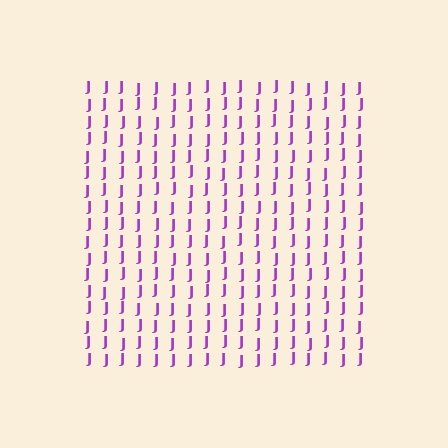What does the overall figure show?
The overall figure shows a square.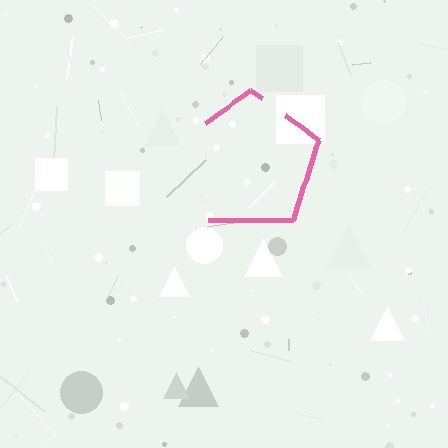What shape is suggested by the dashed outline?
The dashed outline suggests a pentagon.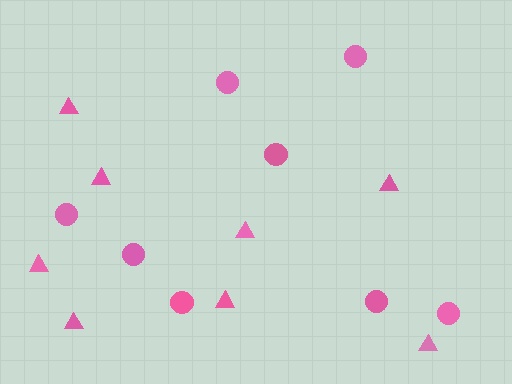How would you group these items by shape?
There are 2 groups: one group of circles (8) and one group of triangles (8).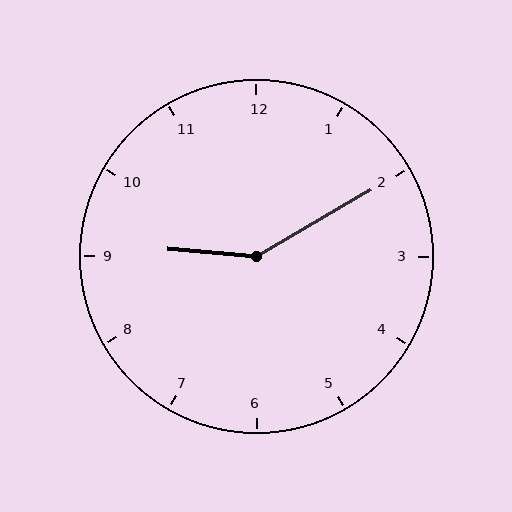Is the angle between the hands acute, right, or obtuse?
It is obtuse.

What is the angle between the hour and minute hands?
Approximately 145 degrees.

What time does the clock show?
9:10.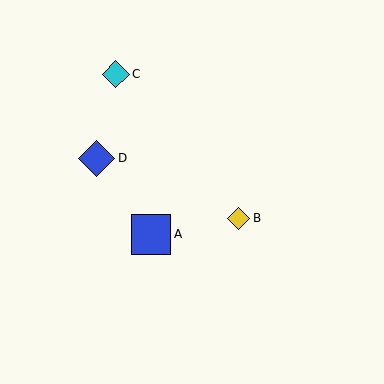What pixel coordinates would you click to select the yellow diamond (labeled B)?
Click at (239, 218) to select the yellow diamond B.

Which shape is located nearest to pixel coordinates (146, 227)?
The blue square (labeled A) at (151, 234) is nearest to that location.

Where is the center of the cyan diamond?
The center of the cyan diamond is at (116, 74).